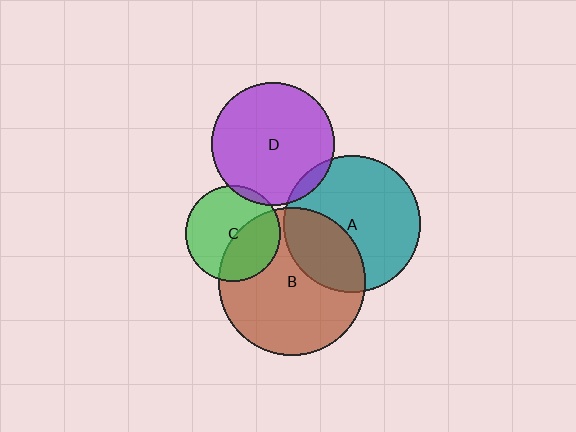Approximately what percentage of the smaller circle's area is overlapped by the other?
Approximately 40%.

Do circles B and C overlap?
Yes.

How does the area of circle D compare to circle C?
Approximately 1.7 times.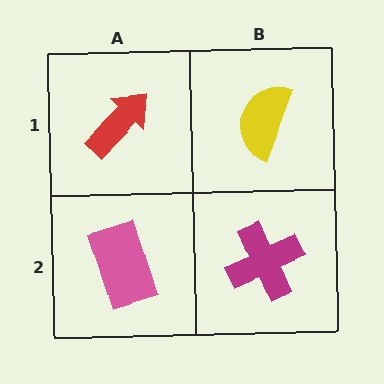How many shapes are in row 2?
2 shapes.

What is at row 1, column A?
A red arrow.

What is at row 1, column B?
A yellow semicircle.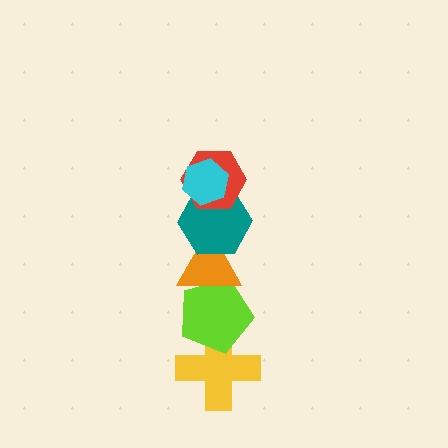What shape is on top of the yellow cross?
The lime pentagon is on top of the yellow cross.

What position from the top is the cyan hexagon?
The cyan hexagon is 1st from the top.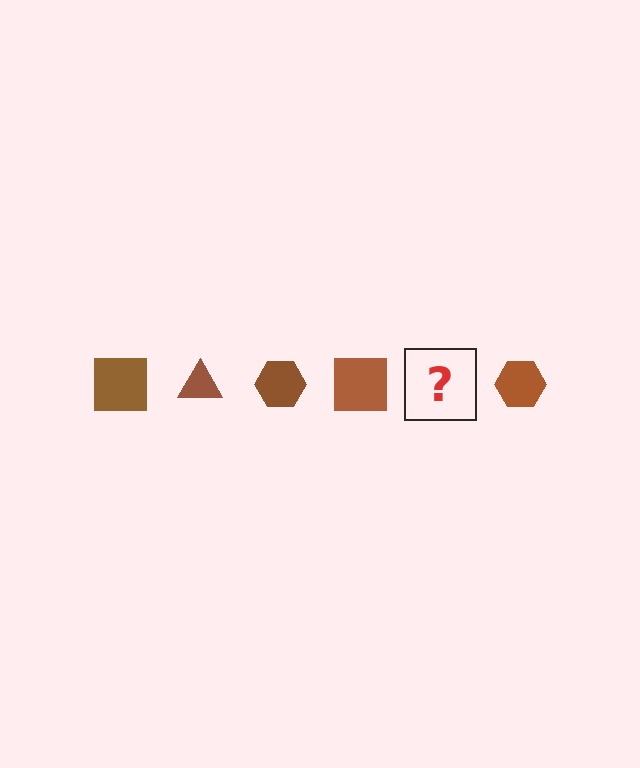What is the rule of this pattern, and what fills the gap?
The rule is that the pattern cycles through square, triangle, hexagon shapes in brown. The gap should be filled with a brown triangle.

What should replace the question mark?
The question mark should be replaced with a brown triangle.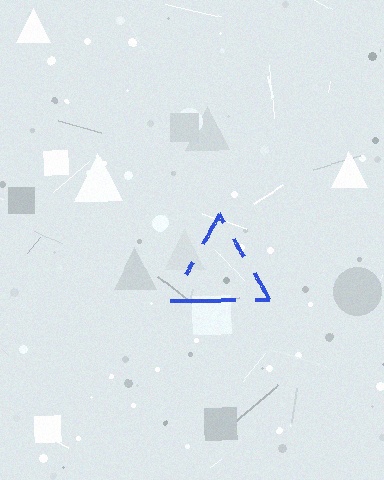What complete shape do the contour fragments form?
The contour fragments form a triangle.